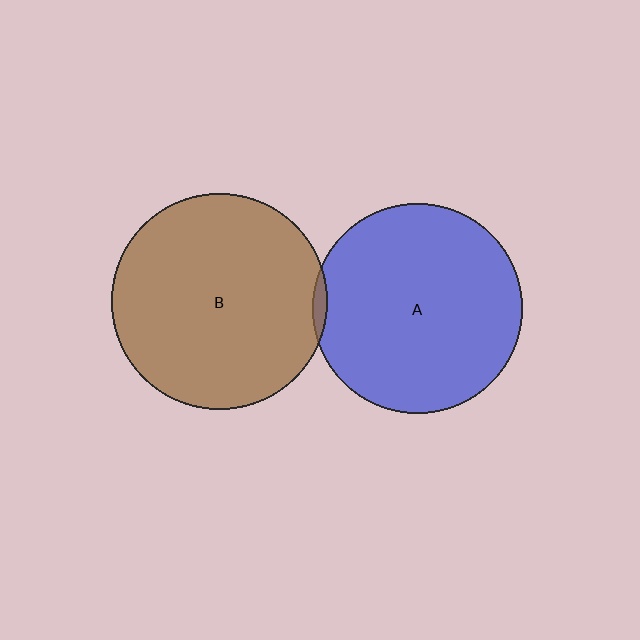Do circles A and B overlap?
Yes.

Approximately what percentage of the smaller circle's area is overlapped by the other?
Approximately 5%.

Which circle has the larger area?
Circle B (brown).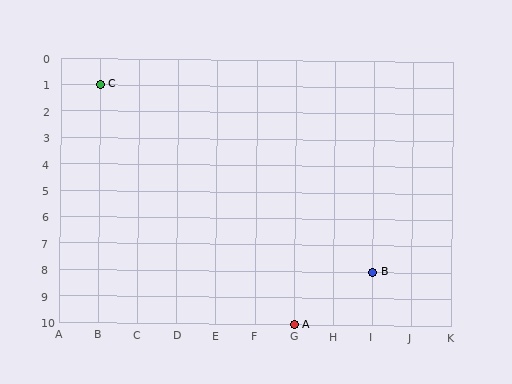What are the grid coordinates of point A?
Point A is at grid coordinates (G, 10).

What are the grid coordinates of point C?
Point C is at grid coordinates (B, 1).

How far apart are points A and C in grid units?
Points A and C are 5 columns and 9 rows apart (about 10.3 grid units diagonally).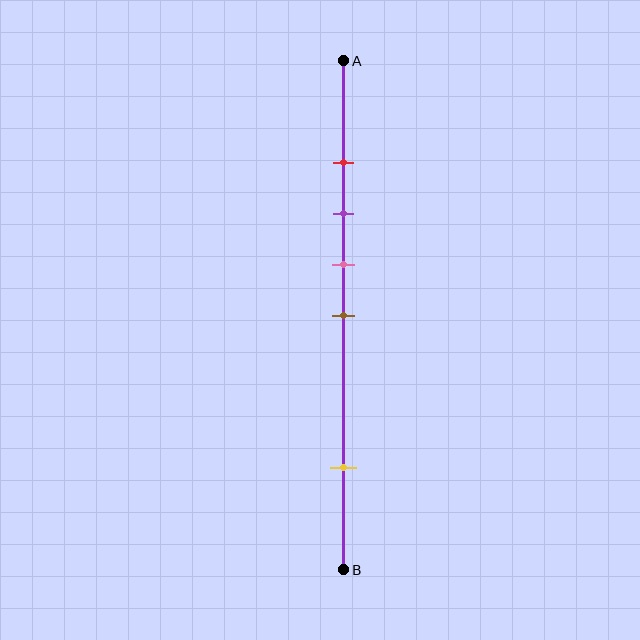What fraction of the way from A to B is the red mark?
The red mark is approximately 20% (0.2) of the way from A to B.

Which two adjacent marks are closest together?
The red and purple marks are the closest adjacent pair.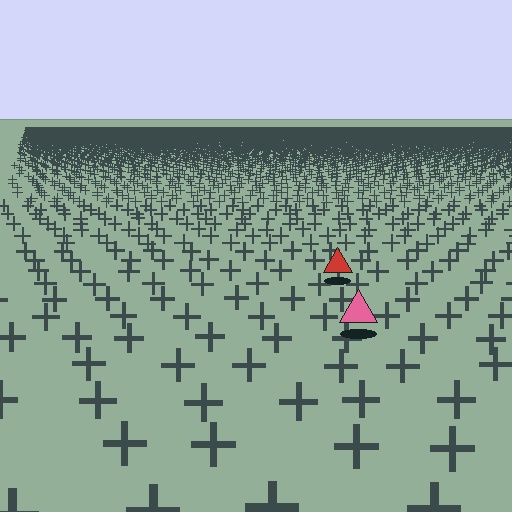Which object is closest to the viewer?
The pink triangle is closest. The texture marks near it are larger and more spread out.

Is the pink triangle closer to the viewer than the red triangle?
Yes. The pink triangle is closer — you can tell from the texture gradient: the ground texture is coarser near it.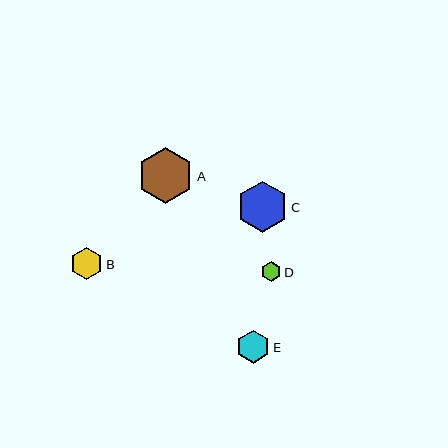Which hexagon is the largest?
Hexagon A is the largest with a size of approximately 56 pixels.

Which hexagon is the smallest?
Hexagon D is the smallest with a size of approximately 20 pixels.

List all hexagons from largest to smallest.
From largest to smallest: A, C, E, B, D.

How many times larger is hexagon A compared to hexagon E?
Hexagon A is approximately 1.7 times the size of hexagon E.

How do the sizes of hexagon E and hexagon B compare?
Hexagon E and hexagon B are approximately the same size.